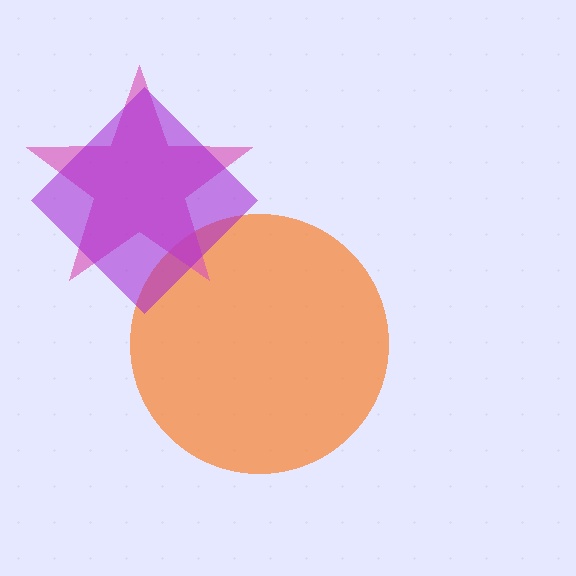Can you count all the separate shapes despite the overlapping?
Yes, there are 3 separate shapes.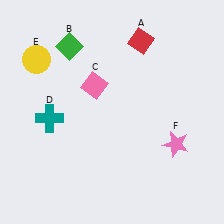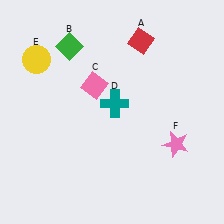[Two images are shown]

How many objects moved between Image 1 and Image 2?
1 object moved between the two images.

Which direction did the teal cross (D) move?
The teal cross (D) moved right.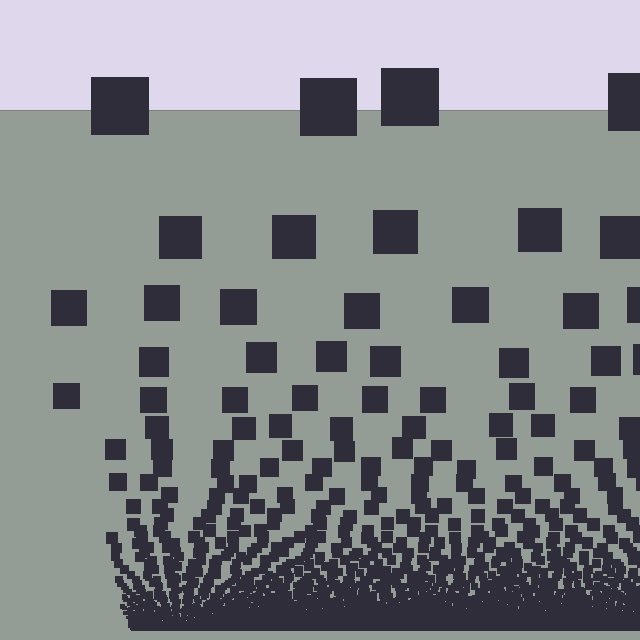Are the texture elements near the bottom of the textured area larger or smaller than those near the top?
Smaller. The gradient is inverted — elements near the bottom are smaller and denser.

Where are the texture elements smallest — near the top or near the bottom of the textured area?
Near the bottom.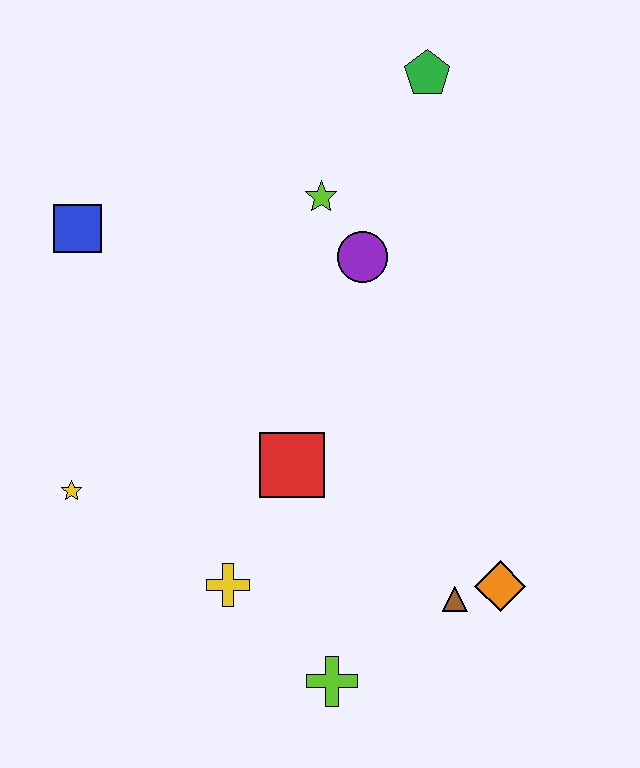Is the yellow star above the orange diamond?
Yes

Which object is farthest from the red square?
The green pentagon is farthest from the red square.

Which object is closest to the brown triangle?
The orange diamond is closest to the brown triangle.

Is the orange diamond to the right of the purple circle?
Yes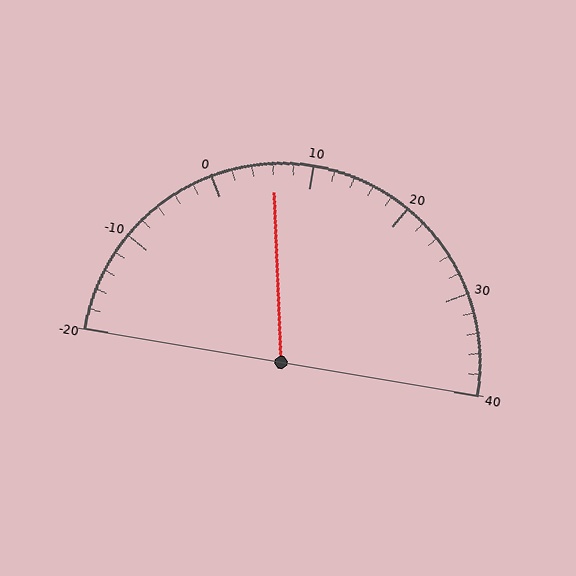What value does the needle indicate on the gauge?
The needle indicates approximately 6.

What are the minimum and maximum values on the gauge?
The gauge ranges from -20 to 40.